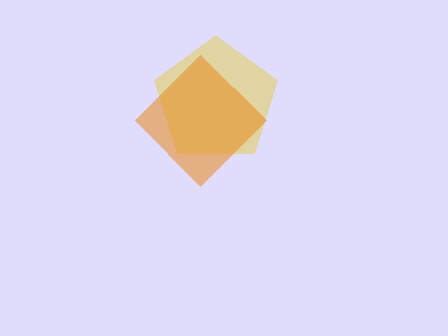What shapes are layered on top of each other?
The layered shapes are: a yellow pentagon, an orange diamond.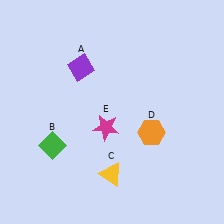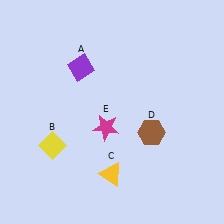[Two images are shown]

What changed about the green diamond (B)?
In Image 1, B is green. In Image 2, it changed to yellow.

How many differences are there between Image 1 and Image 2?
There are 2 differences between the two images.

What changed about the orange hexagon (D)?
In Image 1, D is orange. In Image 2, it changed to brown.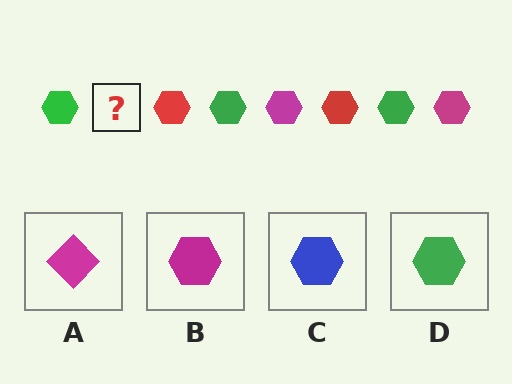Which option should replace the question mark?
Option B.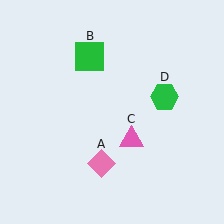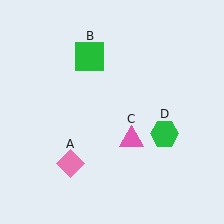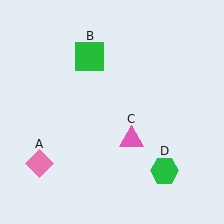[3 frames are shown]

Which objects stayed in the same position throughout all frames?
Green square (object B) and pink triangle (object C) remained stationary.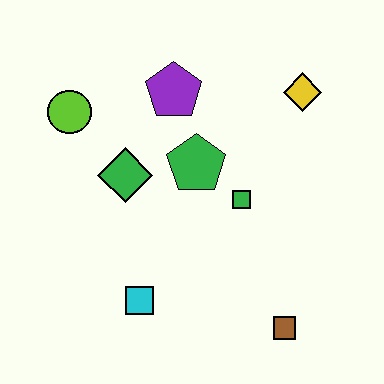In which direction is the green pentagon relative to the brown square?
The green pentagon is above the brown square.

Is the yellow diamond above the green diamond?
Yes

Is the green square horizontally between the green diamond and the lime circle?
No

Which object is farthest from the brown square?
The lime circle is farthest from the brown square.